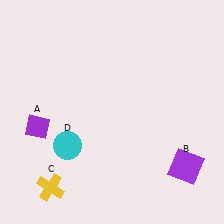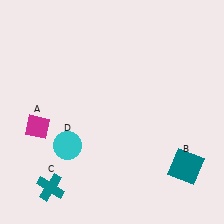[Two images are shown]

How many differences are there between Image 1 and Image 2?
There are 3 differences between the two images.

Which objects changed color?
A changed from purple to magenta. B changed from purple to teal. C changed from yellow to teal.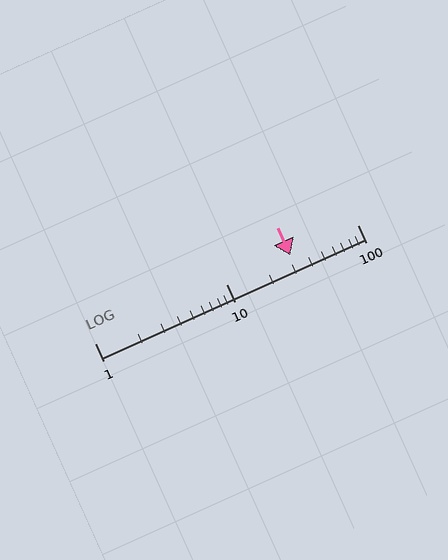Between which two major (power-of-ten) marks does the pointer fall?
The pointer is between 10 and 100.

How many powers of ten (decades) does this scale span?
The scale spans 2 decades, from 1 to 100.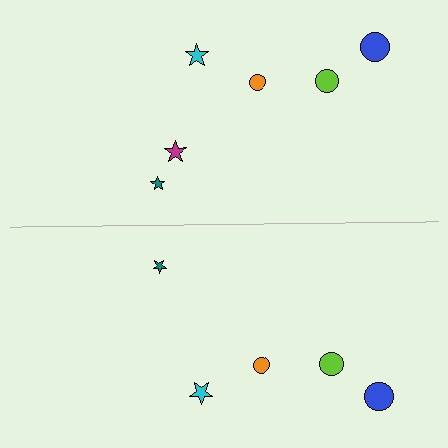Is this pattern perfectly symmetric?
No, the pattern is not perfectly symmetric. A magenta star is missing from the bottom side.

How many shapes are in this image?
There are 11 shapes in this image.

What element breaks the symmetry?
A magenta star is missing from the bottom side.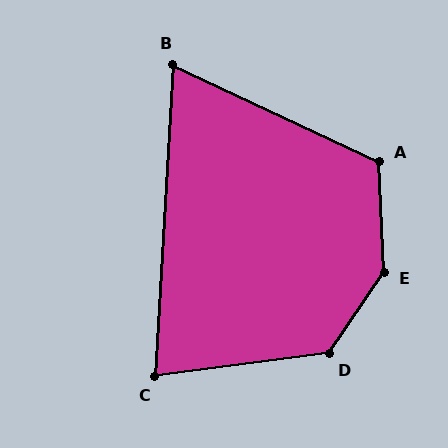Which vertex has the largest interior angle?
E, at approximately 144 degrees.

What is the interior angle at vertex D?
Approximately 131 degrees (obtuse).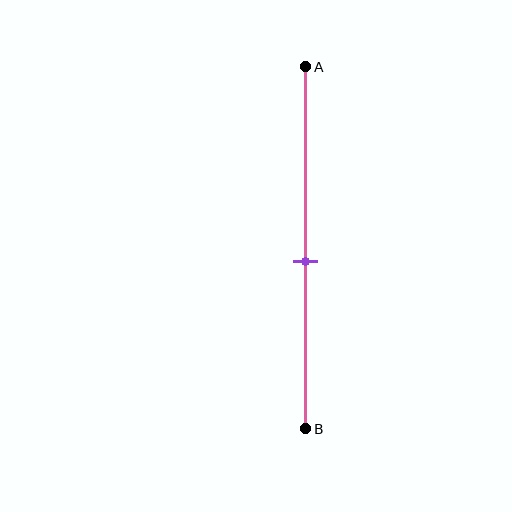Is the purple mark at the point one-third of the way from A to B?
No, the mark is at about 55% from A, not at the 33% one-third point.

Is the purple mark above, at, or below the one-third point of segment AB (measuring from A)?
The purple mark is below the one-third point of segment AB.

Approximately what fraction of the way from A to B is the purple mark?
The purple mark is approximately 55% of the way from A to B.